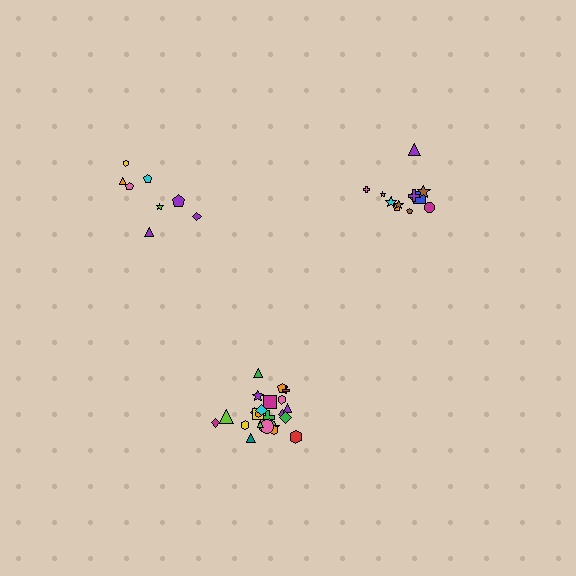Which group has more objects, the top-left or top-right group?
The top-right group.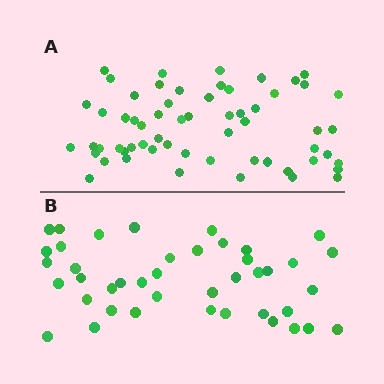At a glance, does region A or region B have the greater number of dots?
Region A (the top region) has more dots.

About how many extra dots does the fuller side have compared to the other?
Region A has approximately 20 more dots than region B.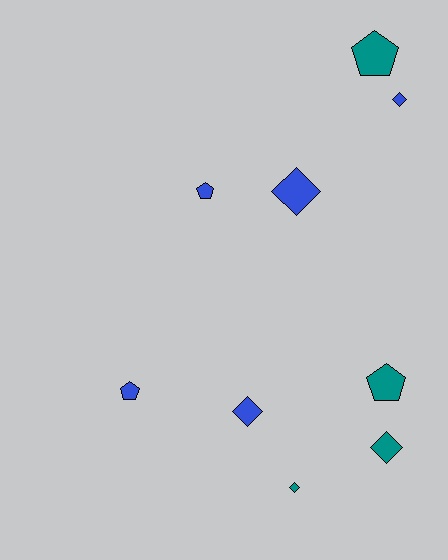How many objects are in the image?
There are 9 objects.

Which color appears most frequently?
Blue, with 5 objects.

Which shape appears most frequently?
Diamond, with 5 objects.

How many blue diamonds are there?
There are 3 blue diamonds.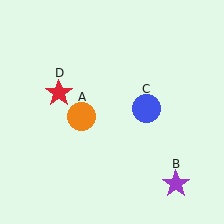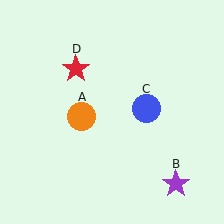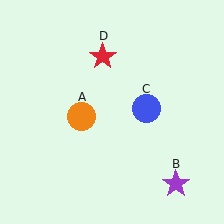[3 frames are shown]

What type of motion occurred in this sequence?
The red star (object D) rotated clockwise around the center of the scene.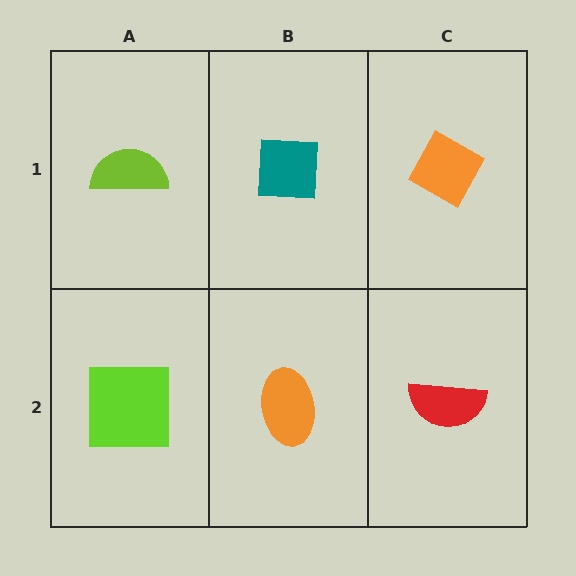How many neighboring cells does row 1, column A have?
2.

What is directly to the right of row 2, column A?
An orange ellipse.